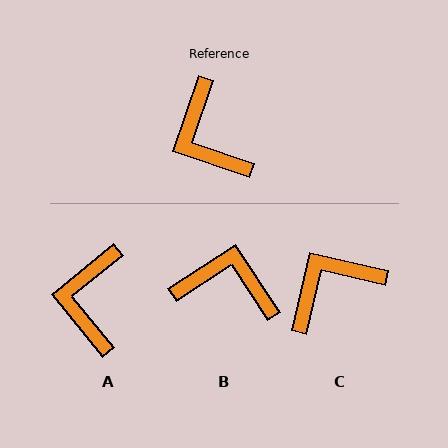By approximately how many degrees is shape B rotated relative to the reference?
Approximately 128 degrees clockwise.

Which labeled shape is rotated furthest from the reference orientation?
B, about 128 degrees away.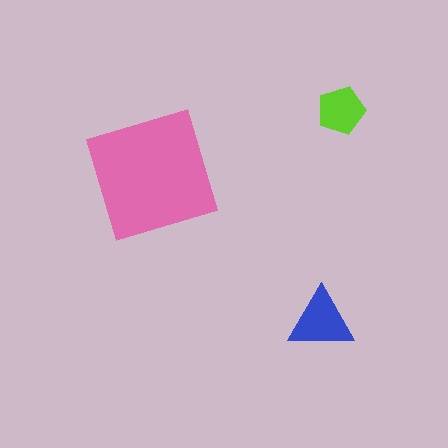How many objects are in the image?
There are 3 objects in the image.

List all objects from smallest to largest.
The lime pentagon, the blue triangle, the pink square.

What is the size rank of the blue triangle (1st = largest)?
2nd.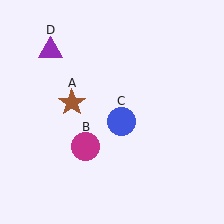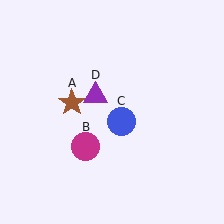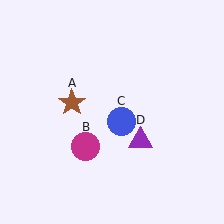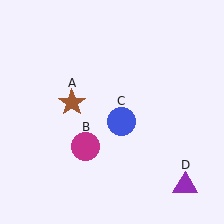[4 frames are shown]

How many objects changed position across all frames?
1 object changed position: purple triangle (object D).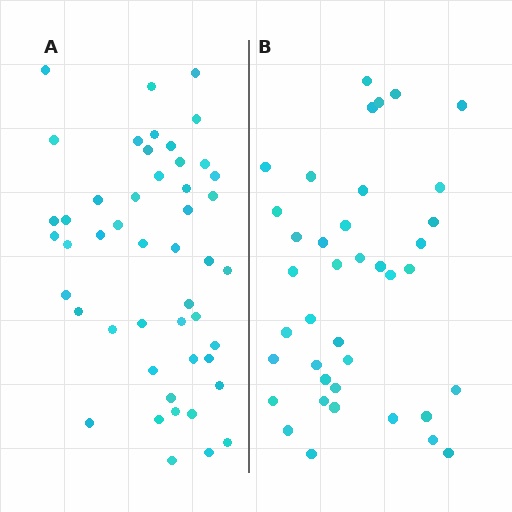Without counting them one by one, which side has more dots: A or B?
Region A (the left region) has more dots.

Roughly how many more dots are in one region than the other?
Region A has roughly 8 or so more dots than region B.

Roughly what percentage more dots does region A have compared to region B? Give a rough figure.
About 25% more.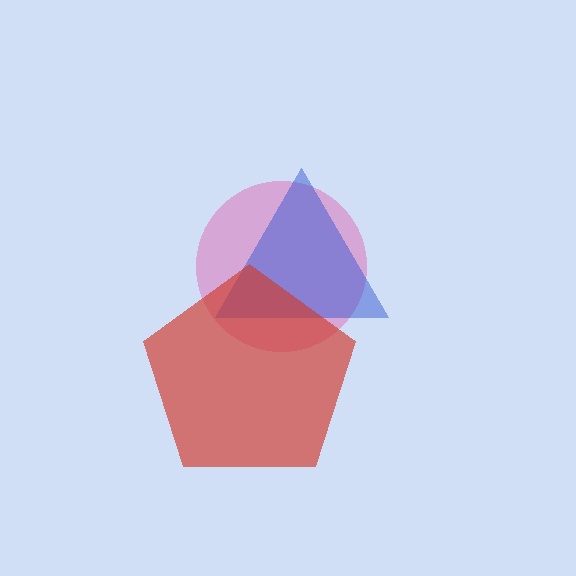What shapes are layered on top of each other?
The layered shapes are: a pink circle, a blue triangle, a red pentagon.